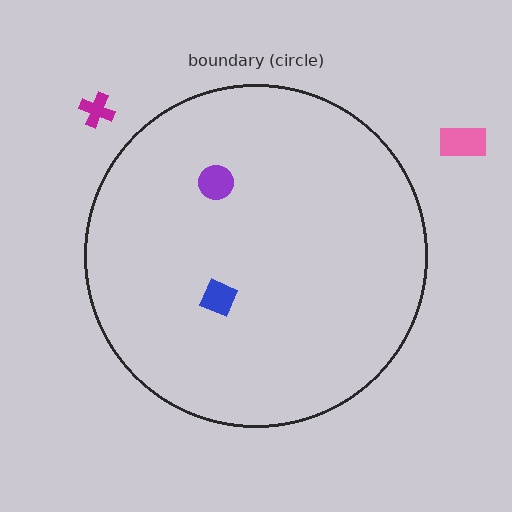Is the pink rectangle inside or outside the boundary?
Outside.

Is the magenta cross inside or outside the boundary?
Outside.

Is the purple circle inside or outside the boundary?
Inside.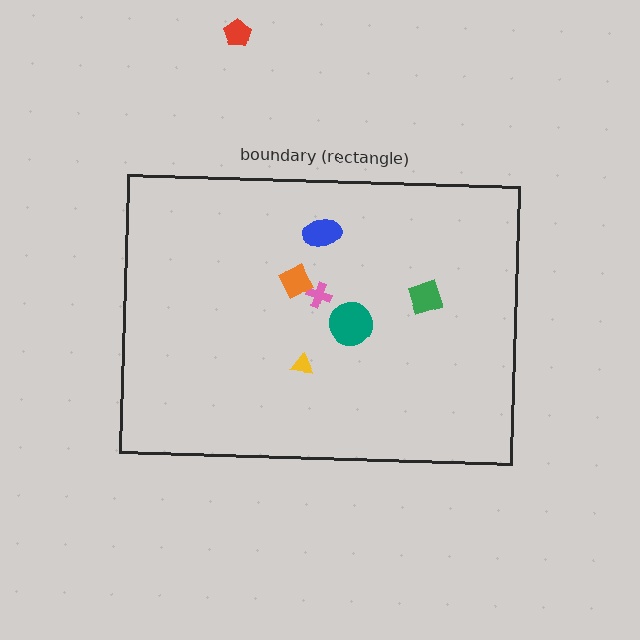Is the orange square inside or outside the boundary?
Inside.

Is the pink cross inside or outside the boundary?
Inside.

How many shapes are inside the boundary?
6 inside, 1 outside.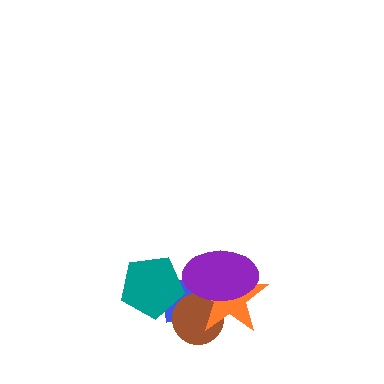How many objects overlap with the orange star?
3 objects overlap with the orange star.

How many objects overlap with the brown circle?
3 objects overlap with the brown circle.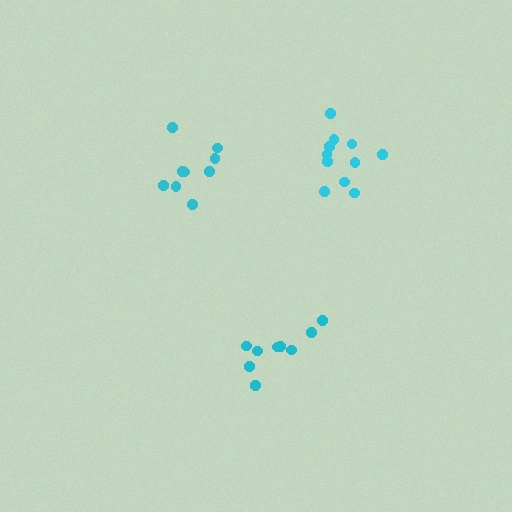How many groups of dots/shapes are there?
There are 3 groups.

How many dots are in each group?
Group 1: 9 dots, Group 2: 11 dots, Group 3: 9 dots (29 total).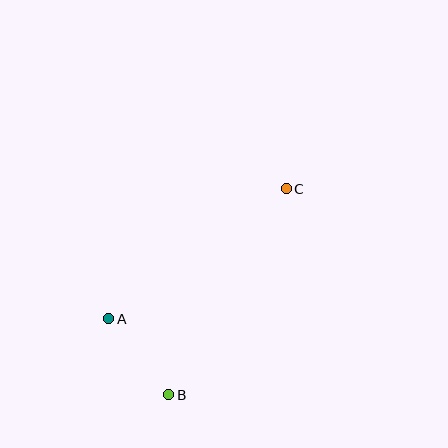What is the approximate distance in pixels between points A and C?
The distance between A and C is approximately 220 pixels.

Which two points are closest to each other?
Points A and B are closest to each other.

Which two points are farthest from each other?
Points B and C are farthest from each other.